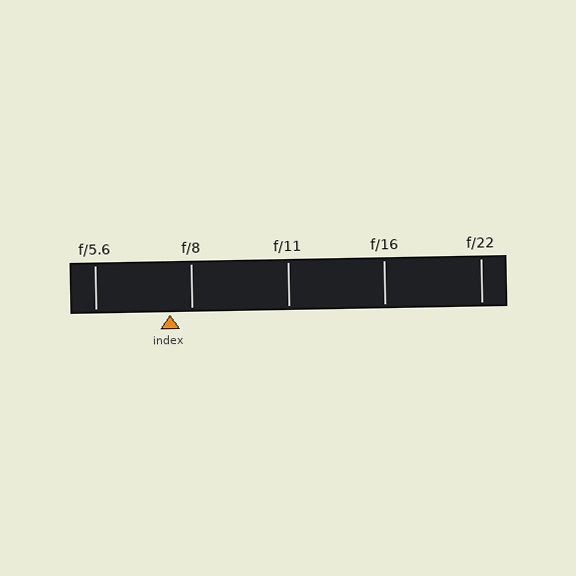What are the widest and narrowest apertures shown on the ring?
The widest aperture shown is f/5.6 and the narrowest is f/22.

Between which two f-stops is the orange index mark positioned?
The index mark is between f/5.6 and f/8.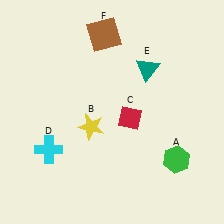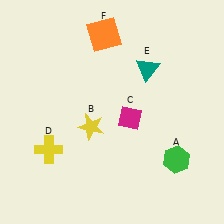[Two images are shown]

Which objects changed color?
C changed from red to magenta. D changed from cyan to yellow. F changed from brown to orange.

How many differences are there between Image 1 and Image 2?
There are 3 differences between the two images.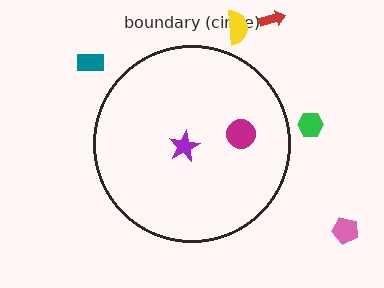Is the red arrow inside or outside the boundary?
Outside.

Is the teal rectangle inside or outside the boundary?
Outside.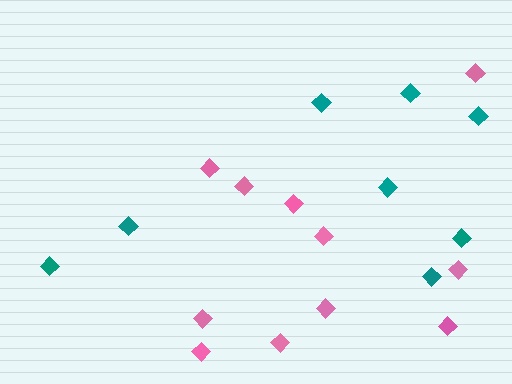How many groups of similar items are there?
There are 2 groups: one group of pink diamonds (11) and one group of teal diamonds (8).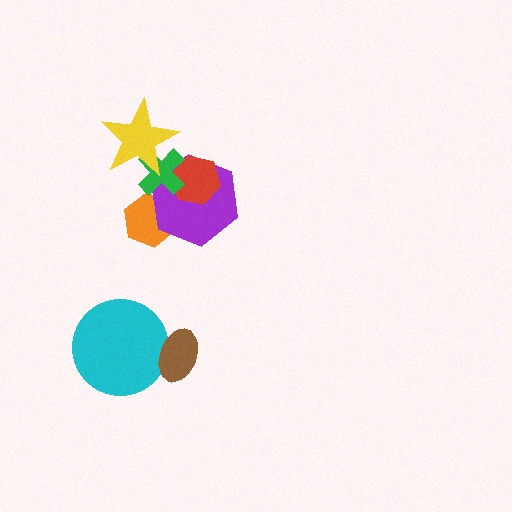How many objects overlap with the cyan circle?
1 object overlaps with the cyan circle.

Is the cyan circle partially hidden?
Yes, it is partially covered by another shape.